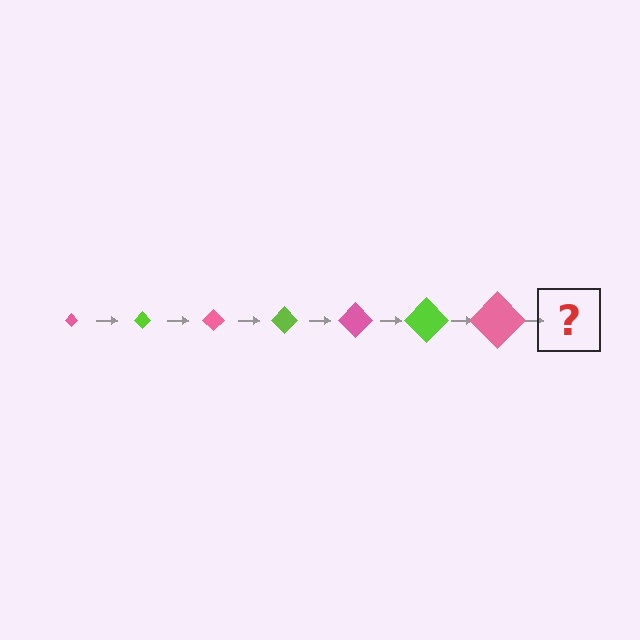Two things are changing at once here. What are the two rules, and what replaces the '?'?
The two rules are that the diamond grows larger each step and the color cycles through pink and lime. The '?' should be a lime diamond, larger than the previous one.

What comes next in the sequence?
The next element should be a lime diamond, larger than the previous one.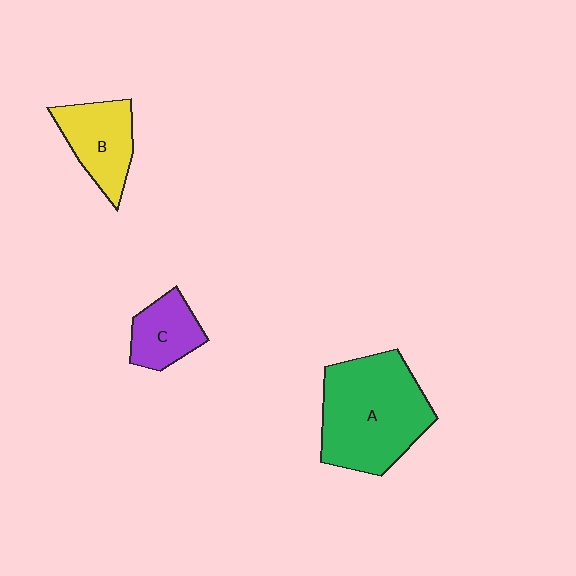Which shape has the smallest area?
Shape C (purple).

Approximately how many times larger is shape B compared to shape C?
Approximately 1.3 times.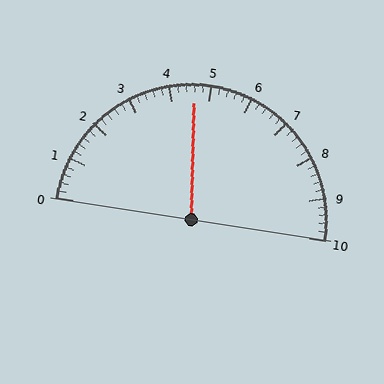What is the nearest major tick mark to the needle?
The nearest major tick mark is 5.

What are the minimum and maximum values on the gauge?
The gauge ranges from 0 to 10.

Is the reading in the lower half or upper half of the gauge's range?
The reading is in the lower half of the range (0 to 10).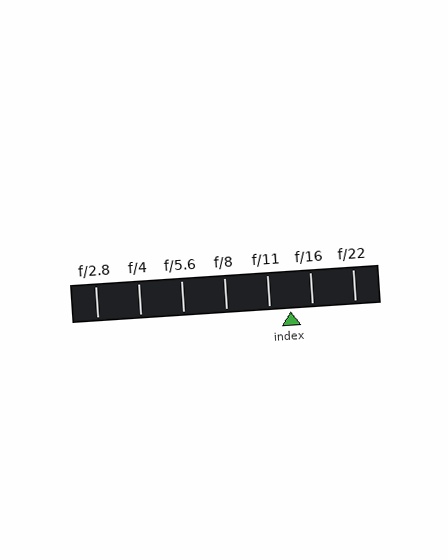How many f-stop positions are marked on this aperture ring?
There are 7 f-stop positions marked.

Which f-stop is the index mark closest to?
The index mark is closest to f/11.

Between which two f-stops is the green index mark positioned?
The index mark is between f/11 and f/16.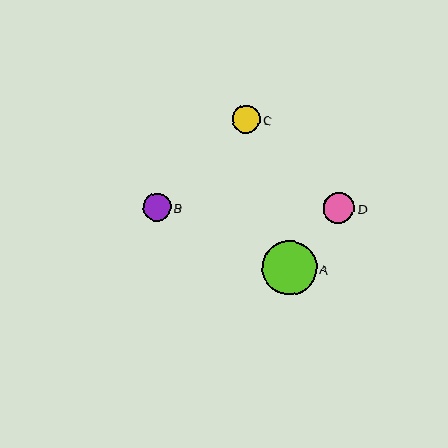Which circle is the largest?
Circle A is the largest with a size of approximately 54 pixels.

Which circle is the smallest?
Circle C is the smallest with a size of approximately 28 pixels.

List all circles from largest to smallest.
From largest to smallest: A, D, B, C.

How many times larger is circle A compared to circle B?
Circle A is approximately 1.9 times the size of circle B.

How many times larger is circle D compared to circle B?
Circle D is approximately 1.1 times the size of circle B.